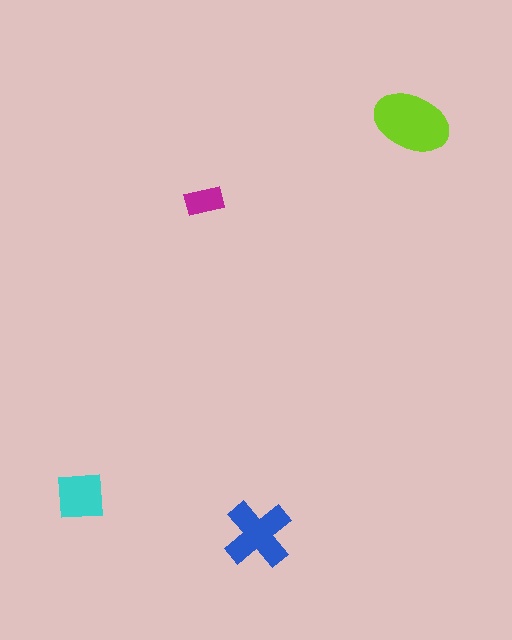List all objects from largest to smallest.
The lime ellipse, the blue cross, the cyan square, the magenta rectangle.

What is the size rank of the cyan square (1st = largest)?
3rd.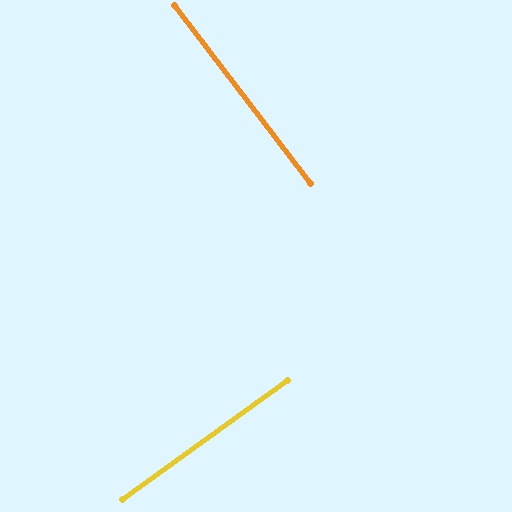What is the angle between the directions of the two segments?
Approximately 89 degrees.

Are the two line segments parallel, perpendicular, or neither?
Perpendicular — they meet at approximately 89°.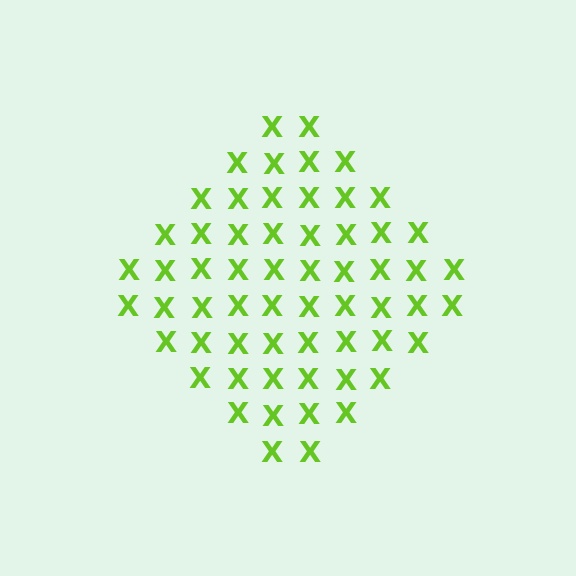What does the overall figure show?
The overall figure shows a diamond.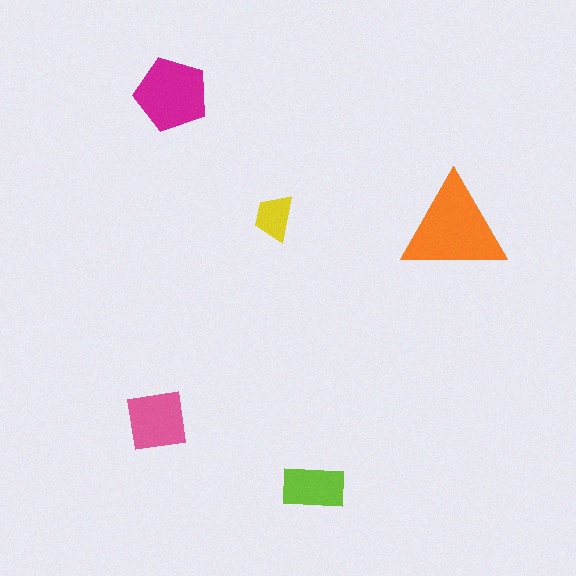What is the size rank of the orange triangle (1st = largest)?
1st.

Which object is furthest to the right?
The orange triangle is rightmost.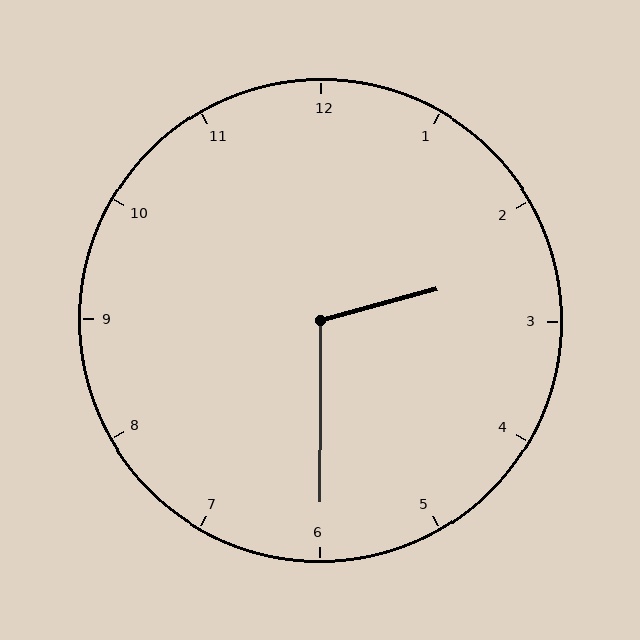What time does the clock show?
2:30.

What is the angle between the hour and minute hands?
Approximately 105 degrees.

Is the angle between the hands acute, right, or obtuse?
It is obtuse.